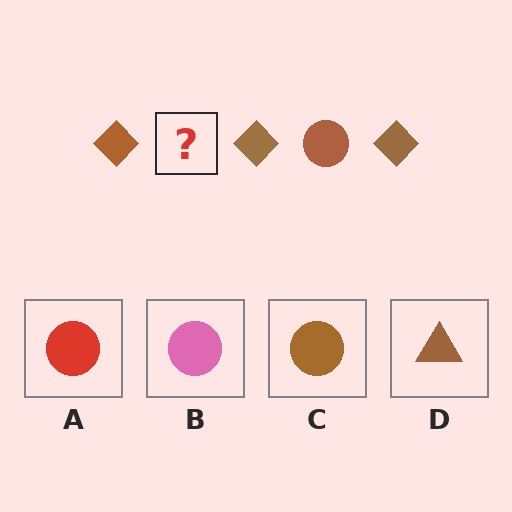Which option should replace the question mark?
Option C.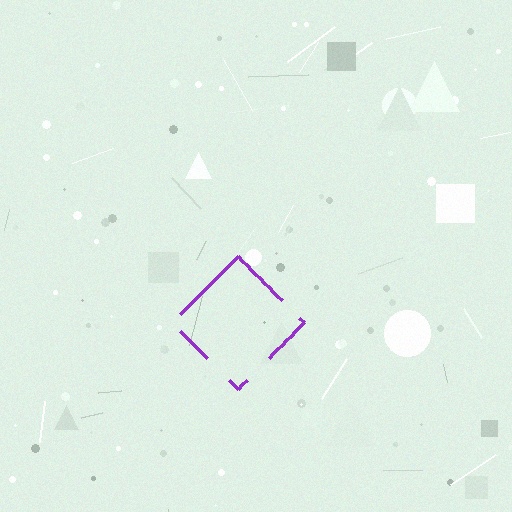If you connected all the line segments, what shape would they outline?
They would outline a diamond.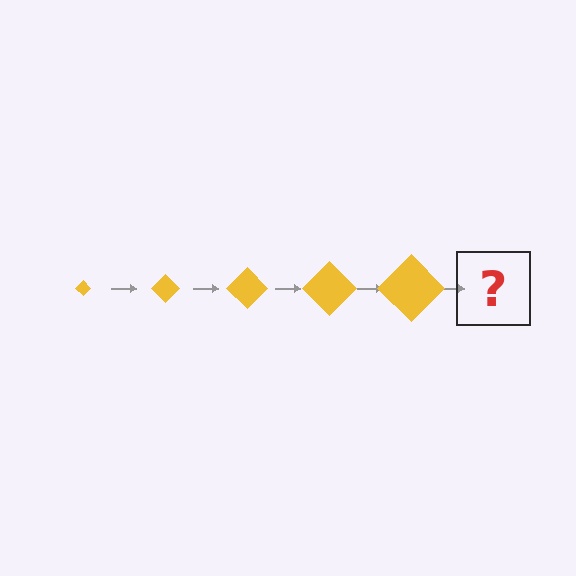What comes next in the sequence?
The next element should be a yellow diamond, larger than the previous one.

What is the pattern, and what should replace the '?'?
The pattern is that the diamond gets progressively larger each step. The '?' should be a yellow diamond, larger than the previous one.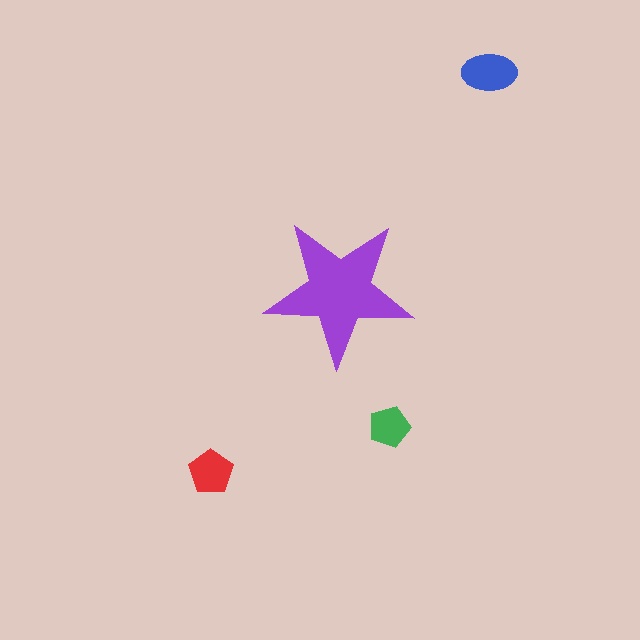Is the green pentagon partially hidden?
No, the green pentagon is fully visible.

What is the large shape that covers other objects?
A purple star.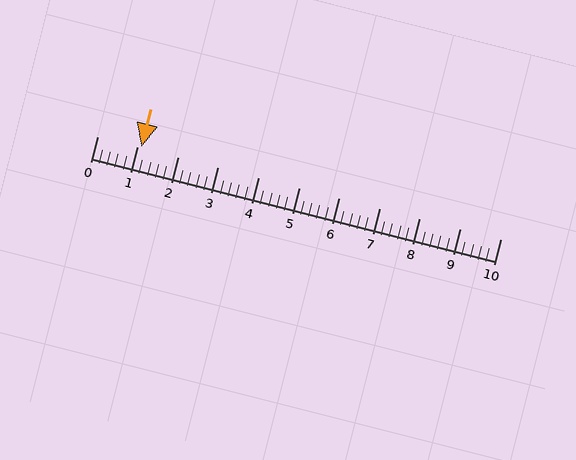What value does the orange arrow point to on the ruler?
The orange arrow points to approximately 1.1.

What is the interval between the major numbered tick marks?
The major tick marks are spaced 1 units apart.